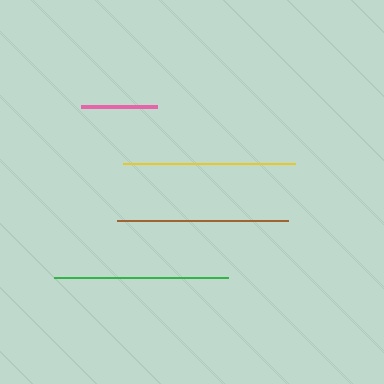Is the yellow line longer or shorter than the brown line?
The yellow line is longer than the brown line.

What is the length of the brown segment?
The brown segment is approximately 171 pixels long.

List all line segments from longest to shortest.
From longest to shortest: green, yellow, brown, pink.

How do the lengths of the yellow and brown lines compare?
The yellow and brown lines are approximately the same length.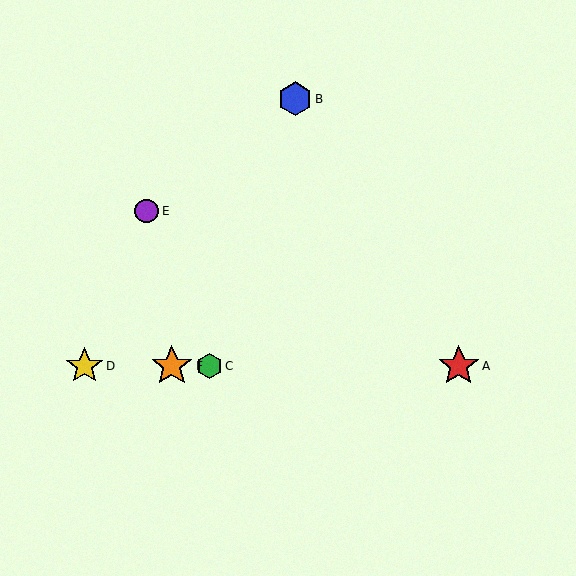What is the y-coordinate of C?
Object C is at y≈366.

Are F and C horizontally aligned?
Yes, both are at y≈366.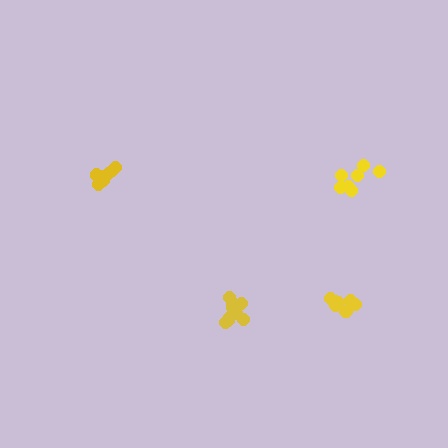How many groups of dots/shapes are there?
There are 4 groups.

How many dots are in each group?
Group 1: 7 dots, Group 2: 9 dots, Group 3: 8 dots, Group 4: 7 dots (31 total).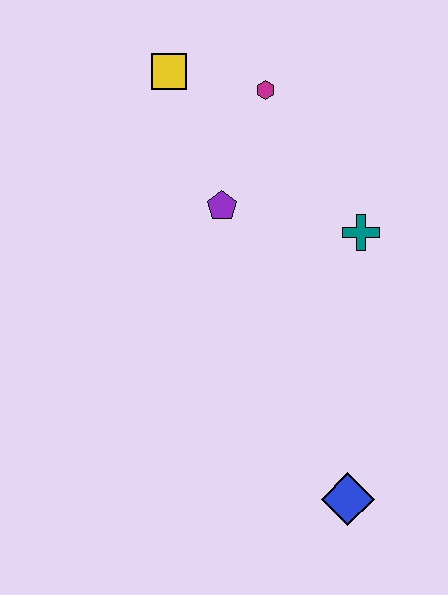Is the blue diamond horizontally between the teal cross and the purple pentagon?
Yes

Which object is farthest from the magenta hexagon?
The blue diamond is farthest from the magenta hexagon.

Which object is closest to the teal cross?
The purple pentagon is closest to the teal cross.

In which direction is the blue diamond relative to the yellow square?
The blue diamond is below the yellow square.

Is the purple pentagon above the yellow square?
No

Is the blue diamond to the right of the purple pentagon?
Yes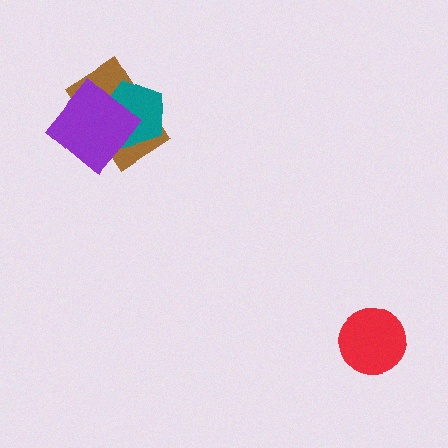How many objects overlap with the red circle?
0 objects overlap with the red circle.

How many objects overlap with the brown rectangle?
2 objects overlap with the brown rectangle.